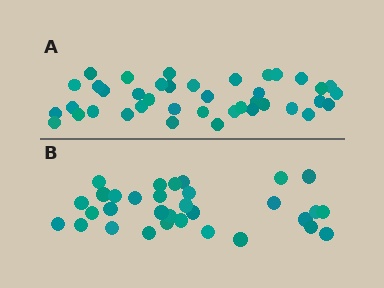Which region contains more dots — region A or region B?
Region A (the top region) has more dots.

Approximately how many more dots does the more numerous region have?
Region A has roughly 8 or so more dots than region B.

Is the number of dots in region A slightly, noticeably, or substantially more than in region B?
Region A has noticeably more, but not dramatically so. The ratio is roughly 1.2 to 1.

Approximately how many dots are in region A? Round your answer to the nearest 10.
About 40 dots.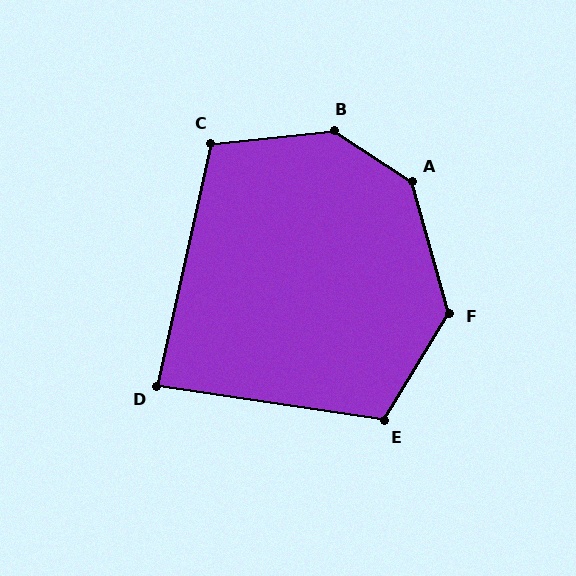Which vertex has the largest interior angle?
B, at approximately 141 degrees.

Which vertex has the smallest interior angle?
D, at approximately 86 degrees.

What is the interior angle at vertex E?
Approximately 113 degrees (obtuse).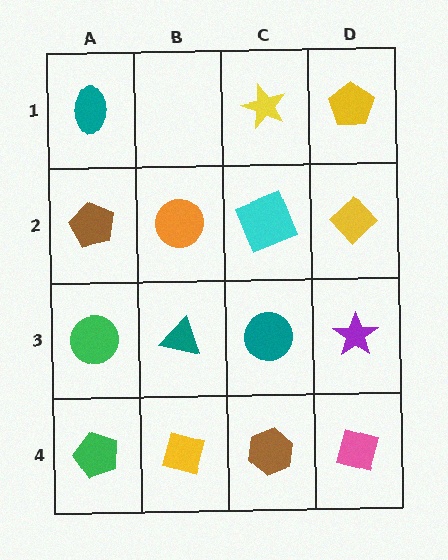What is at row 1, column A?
A teal ellipse.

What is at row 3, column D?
A purple star.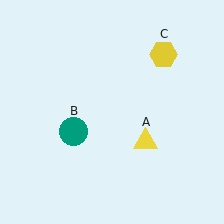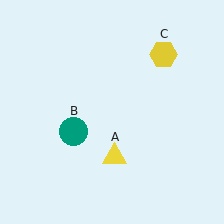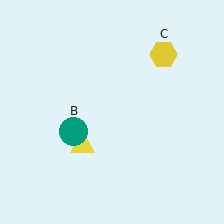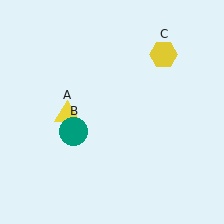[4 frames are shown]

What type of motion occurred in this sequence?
The yellow triangle (object A) rotated clockwise around the center of the scene.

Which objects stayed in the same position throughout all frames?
Teal circle (object B) and yellow hexagon (object C) remained stationary.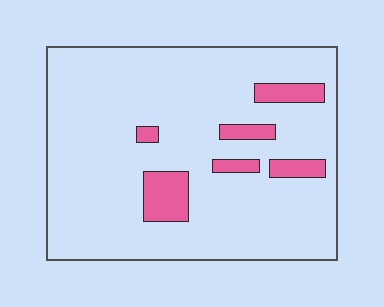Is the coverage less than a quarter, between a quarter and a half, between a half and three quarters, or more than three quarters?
Less than a quarter.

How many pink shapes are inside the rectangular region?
6.